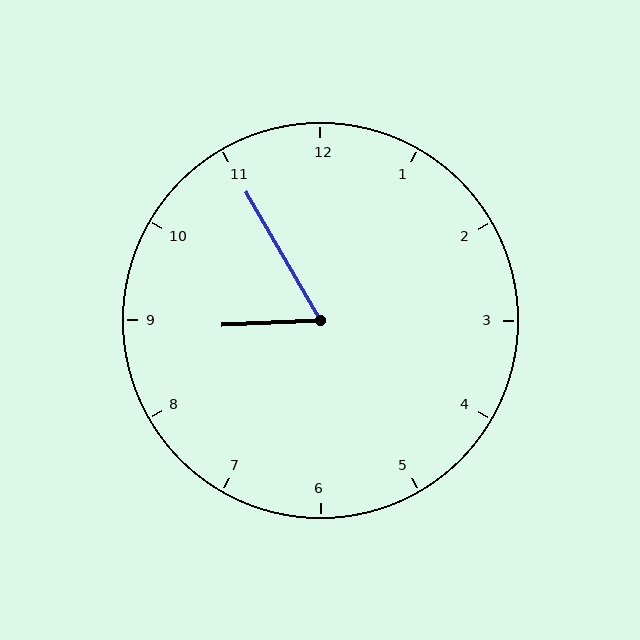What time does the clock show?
8:55.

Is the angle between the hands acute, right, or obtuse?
It is acute.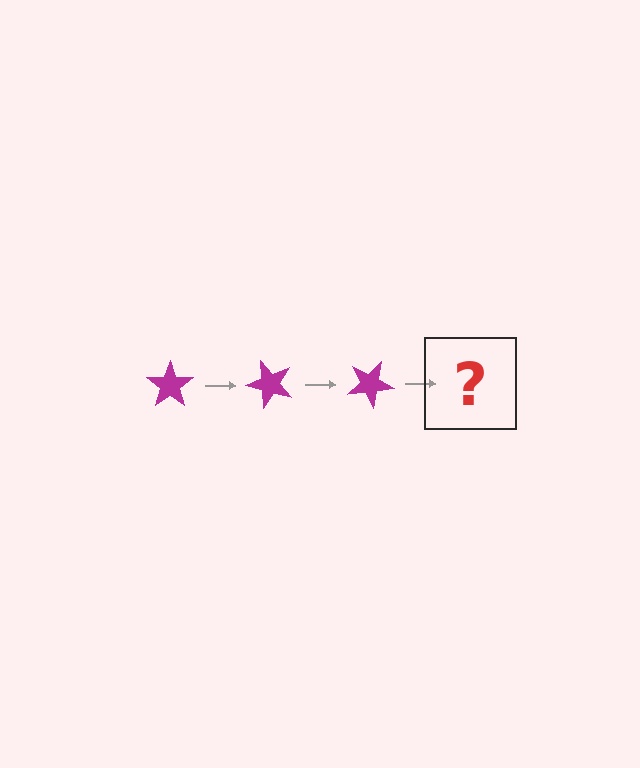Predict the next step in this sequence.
The next step is a magenta star rotated 150 degrees.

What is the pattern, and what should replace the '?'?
The pattern is that the star rotates 50 degrees each step. The '?' should be a magenta star rotated 150 degrees.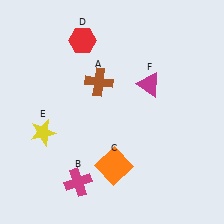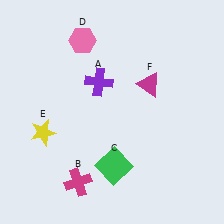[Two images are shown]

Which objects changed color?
A changed from brown to purple. C changed from orange to green. D changed from red to pink.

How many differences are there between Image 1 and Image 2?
There are 3 differences between the two images.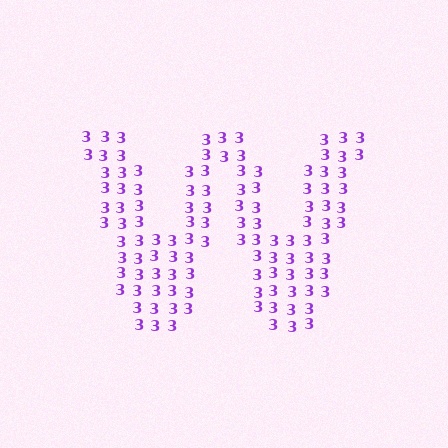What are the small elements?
The small elements are digit 3's.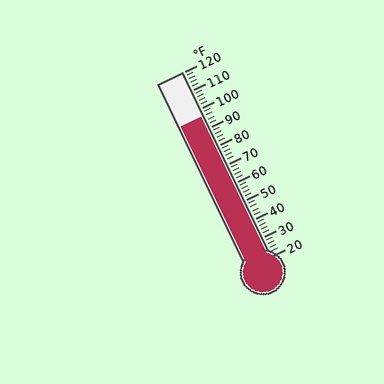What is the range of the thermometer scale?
The thermometer scale ranges from 20°F to 120°F.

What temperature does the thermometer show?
The thermometer shows approximately 96°F.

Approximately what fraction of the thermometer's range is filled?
The thermometer is filled to approximately 75% of its range.